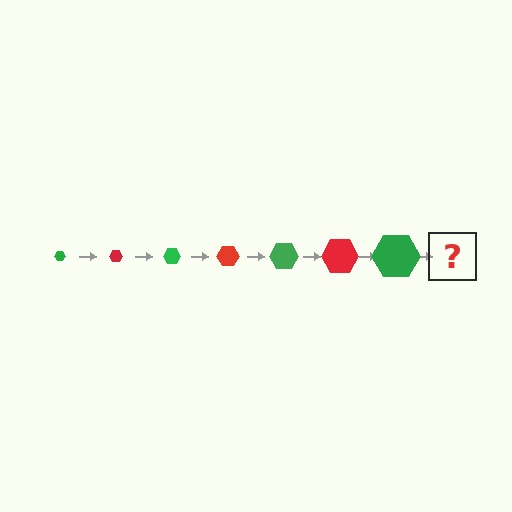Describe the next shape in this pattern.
It should be a red hexagon, larger than the previous one.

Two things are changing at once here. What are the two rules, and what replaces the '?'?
The two rules are that the hexagon grows larger each step and the color cycles through green and red. The '?' should be a red hexagon, larger than the previous one.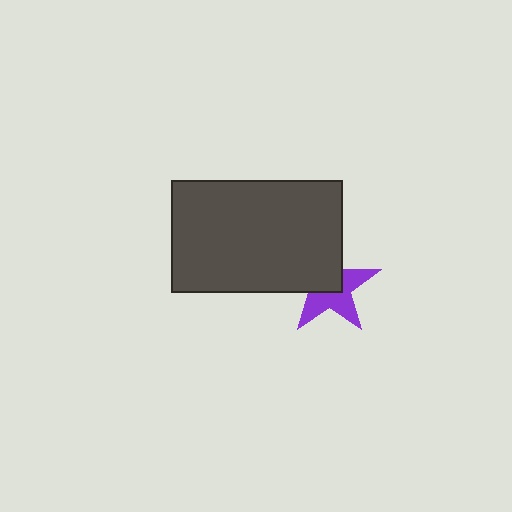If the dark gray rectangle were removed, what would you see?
You would see the complete purple star.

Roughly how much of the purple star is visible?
About half of it is visible (roughly 51%).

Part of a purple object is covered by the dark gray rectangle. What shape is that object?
It is a star.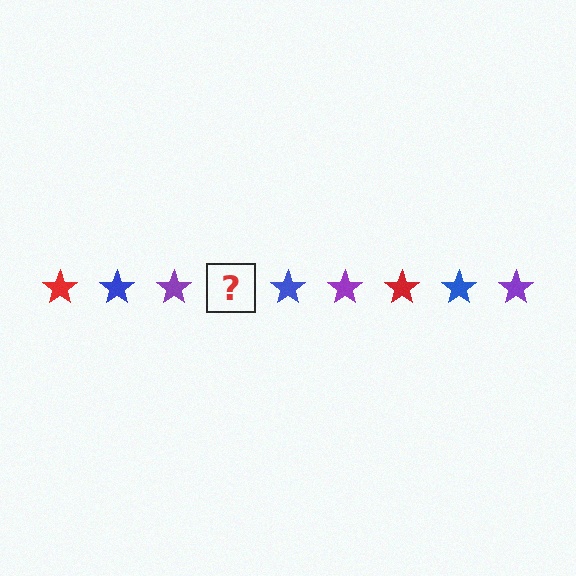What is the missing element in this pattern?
The missing element is a red star.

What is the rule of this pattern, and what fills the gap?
The rule is that the pattern cycles through red, blue, purple stars. The gap should be filled with a red star.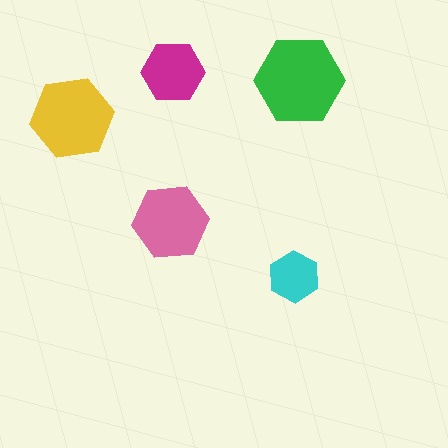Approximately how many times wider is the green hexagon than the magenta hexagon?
About 1.5 times wider.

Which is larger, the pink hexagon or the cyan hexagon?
The pink one.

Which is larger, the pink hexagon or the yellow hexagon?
The yellow one.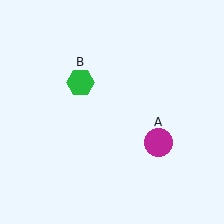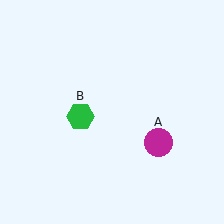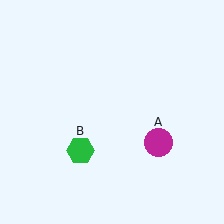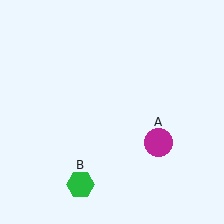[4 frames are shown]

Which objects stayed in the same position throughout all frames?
Magenta circle (object A) remained stationary.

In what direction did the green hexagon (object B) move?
The green hexagon (object B) moved down.